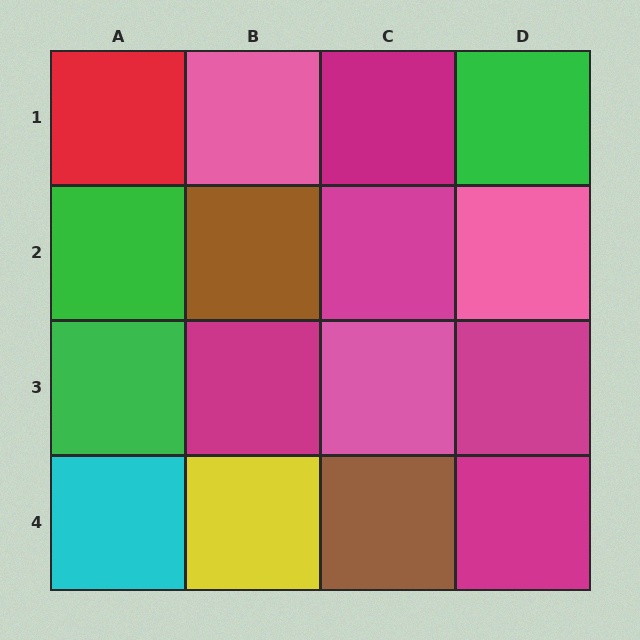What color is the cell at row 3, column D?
Magenta.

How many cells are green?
3 cells are green.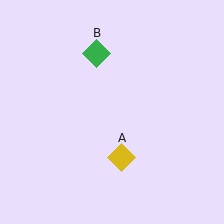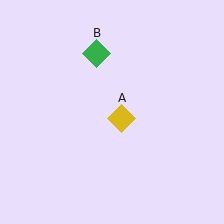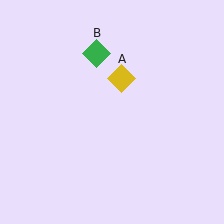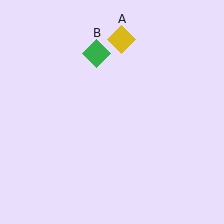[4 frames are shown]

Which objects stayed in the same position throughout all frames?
Green diamond (object B) remained stationary.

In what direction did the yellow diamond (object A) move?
The yellow diamond (object A) moved up.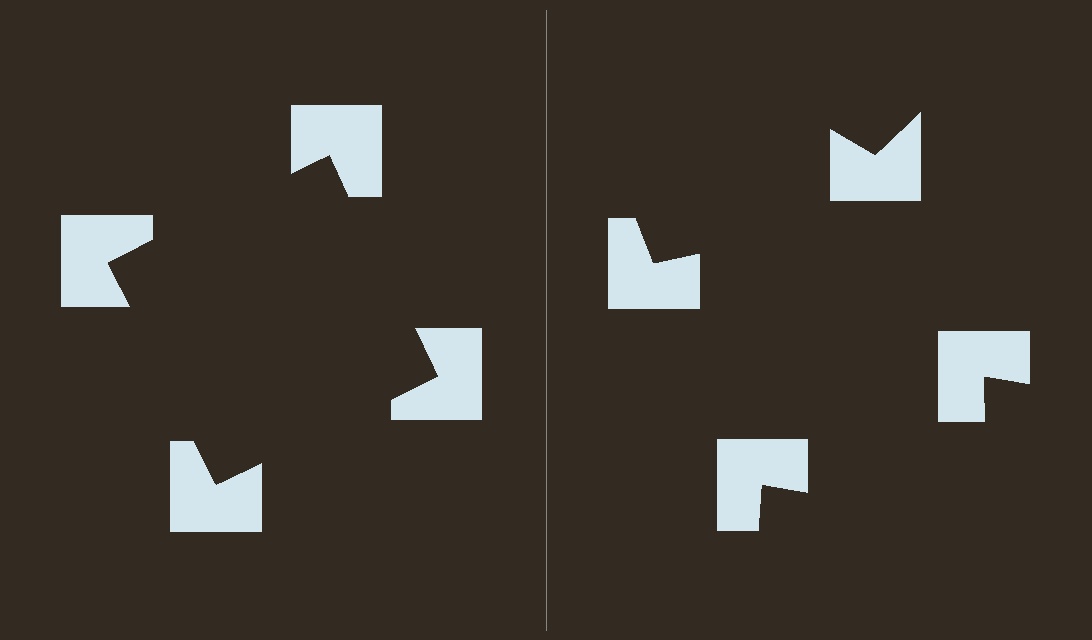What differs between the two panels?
The notched squares are positioned identically on both sides; only the wedge orientations differ. On the left they align to a square; on the right they are misaligned.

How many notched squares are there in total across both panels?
8 — 4 on each side.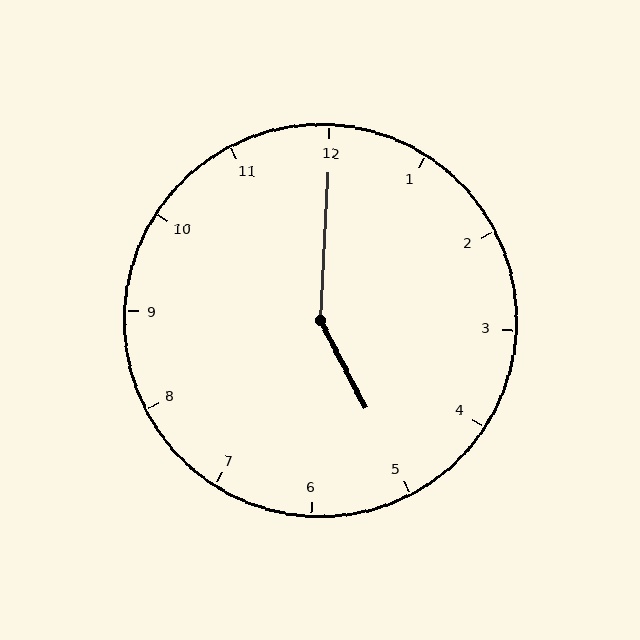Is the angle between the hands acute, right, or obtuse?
It is obtuse.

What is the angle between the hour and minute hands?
Approximately 150 degrees.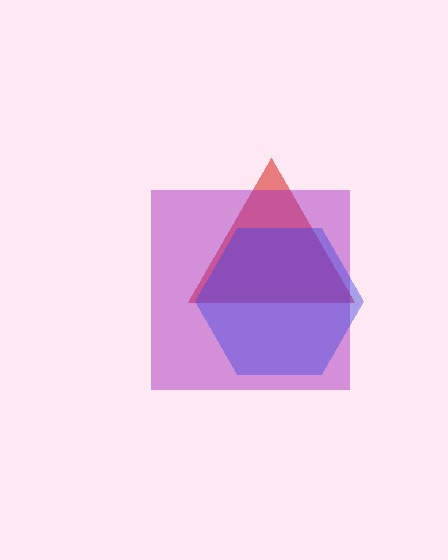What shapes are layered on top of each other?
The layered shapes are: a red triangle, a purple square, a blue hexagon.